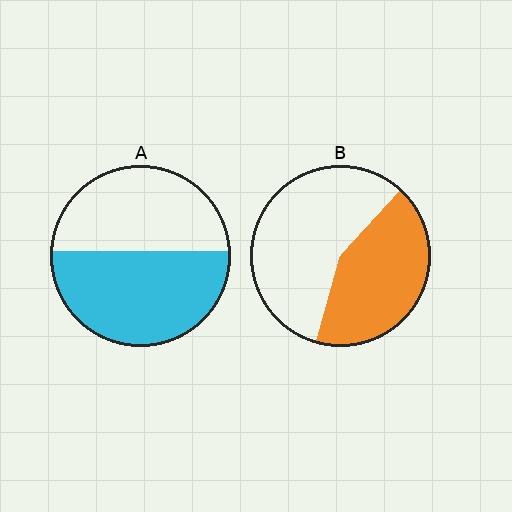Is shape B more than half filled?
No.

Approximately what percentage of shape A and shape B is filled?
A is approximately 55% and B is approximately 45%.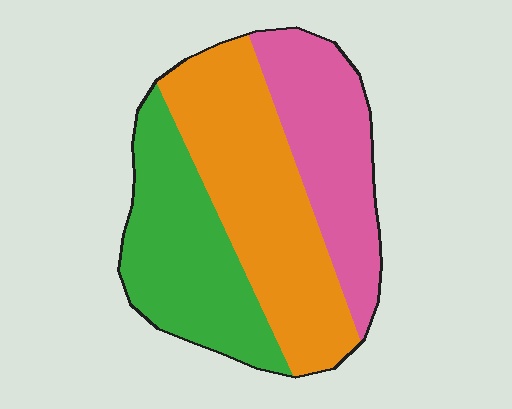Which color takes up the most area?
Orange, at roughly 40%.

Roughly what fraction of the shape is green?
Green covers around 30% of the shape.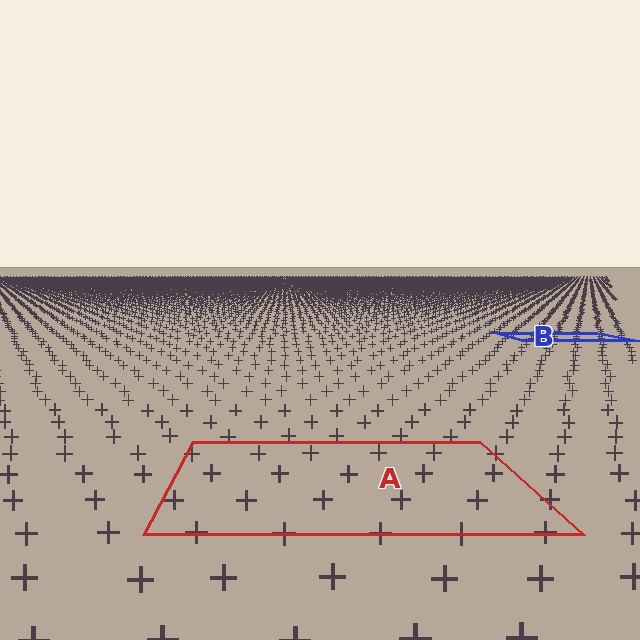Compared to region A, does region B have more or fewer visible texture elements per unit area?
Region B has more texture elements per unit area — they are packed more densely because it is farther away.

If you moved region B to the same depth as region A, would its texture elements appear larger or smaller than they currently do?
They would appear larger. At a closer depth, the same texture elements are projected at a bigger on-screen size.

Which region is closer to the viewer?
Region A is closer. The texture elements there are larger and more spread out.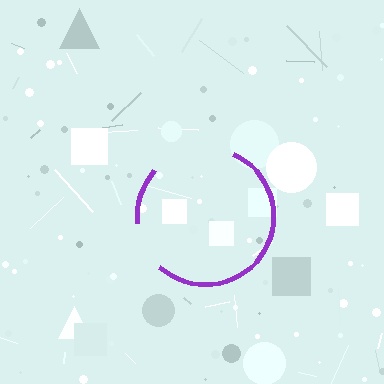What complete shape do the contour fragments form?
The contour fragments form a circle.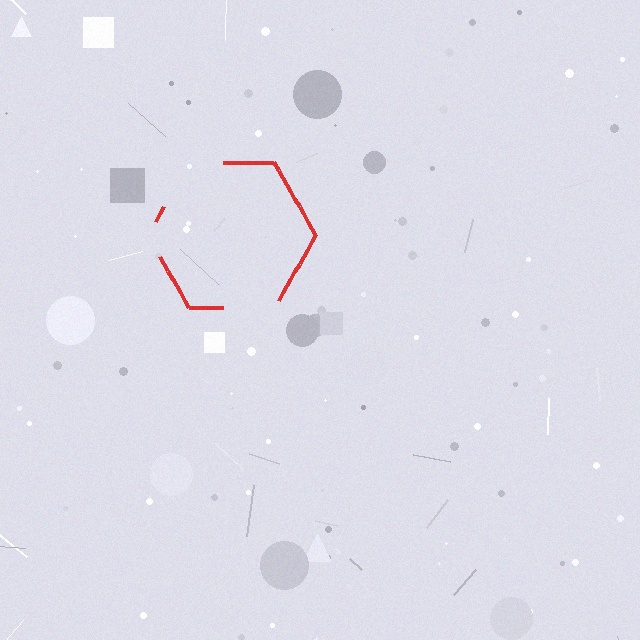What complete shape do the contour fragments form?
The contour fragments form a hexagon.